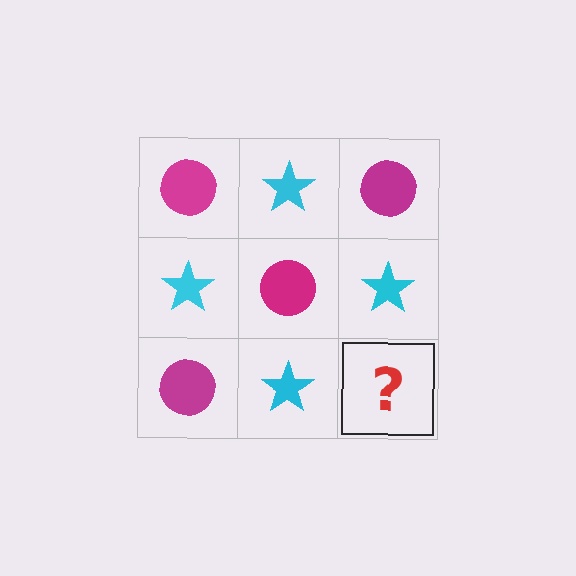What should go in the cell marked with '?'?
The missing cell should contain a magenta circle.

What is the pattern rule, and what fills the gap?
The rule is that it alternates magenta circle and cyan star in a checkerboard pattern. The gap should be filled with a magenta circle.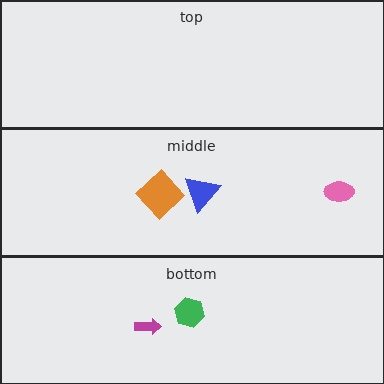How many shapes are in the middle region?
3.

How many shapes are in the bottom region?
2.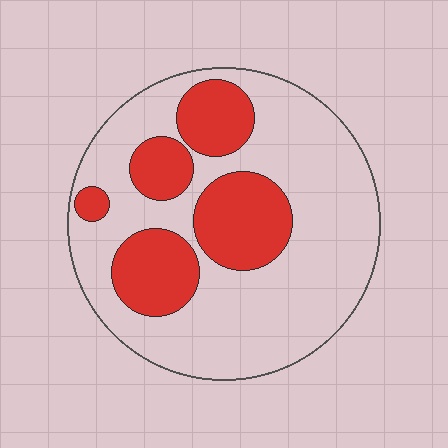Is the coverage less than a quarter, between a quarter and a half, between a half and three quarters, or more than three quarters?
Between a quarter and a half.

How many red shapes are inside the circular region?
5.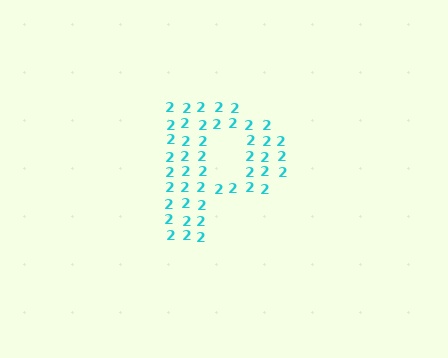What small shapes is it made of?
It is made of small digit 2's.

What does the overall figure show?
The overall figure shows the letter P.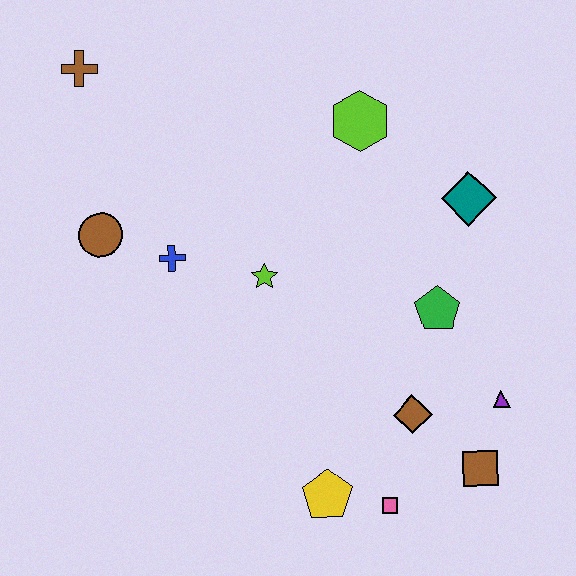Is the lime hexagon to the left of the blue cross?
No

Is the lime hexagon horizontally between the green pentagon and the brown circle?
Yes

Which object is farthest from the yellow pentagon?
The brown cross is farthest from the yellow pentagon.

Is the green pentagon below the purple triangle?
No